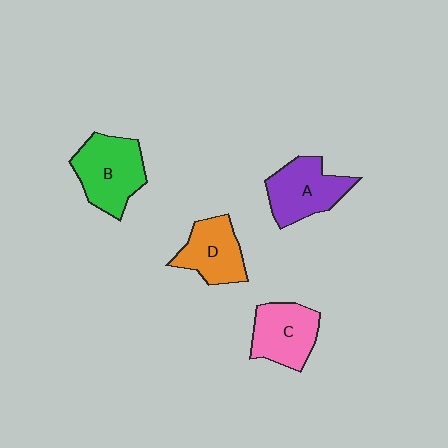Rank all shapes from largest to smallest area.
From largest to smallest: B (green), A (purple), C (pink), D (orange).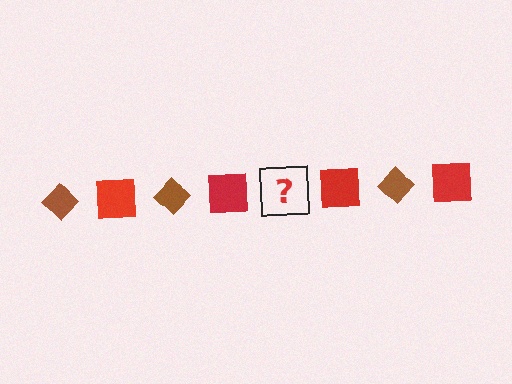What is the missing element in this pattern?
The missing element is a brown diamond.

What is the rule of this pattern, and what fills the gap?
The rule is that the pattern alternates between brown diamond and red square. The gap should be filled with a brown diamond.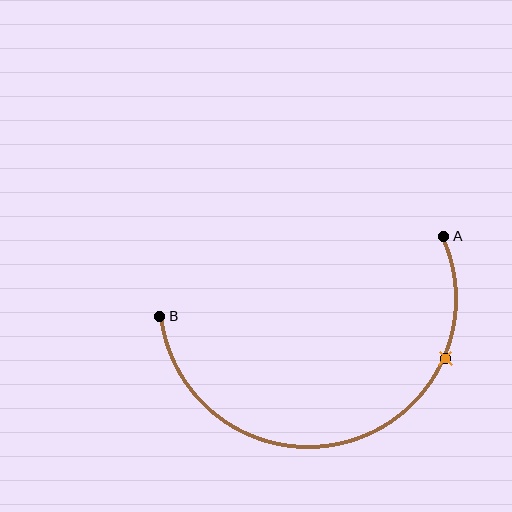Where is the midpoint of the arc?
The arc midpoint is the point on the curve farthest from the straight line joining A and B. It sits below that line.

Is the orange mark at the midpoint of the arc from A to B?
No. The orange mark lies on the arc but is closer to endpoint A. The arc midpoint would be at the point on the curve equidistant along the arc from both A and B.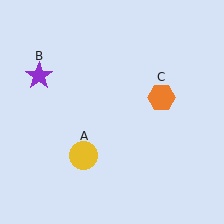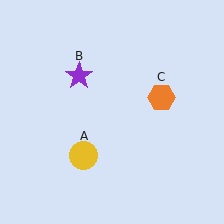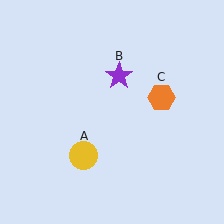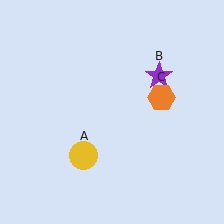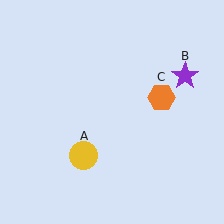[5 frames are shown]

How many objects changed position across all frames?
1 object changed position: purple star (object B).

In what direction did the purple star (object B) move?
The purple star (object B) moved right.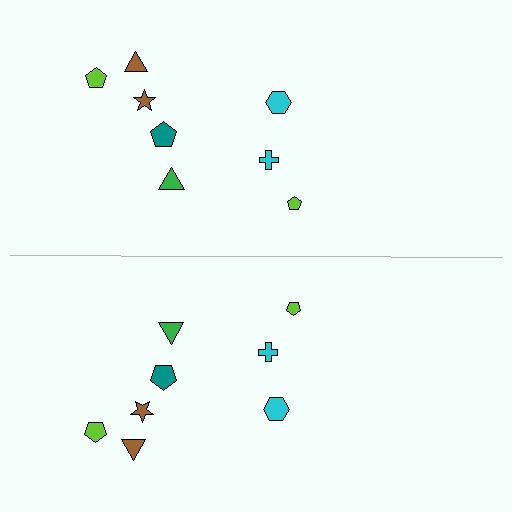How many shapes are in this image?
There are 16 shapes in this image.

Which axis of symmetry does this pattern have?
The pattern has a horizontal axis of symmetry running through the center of the image.